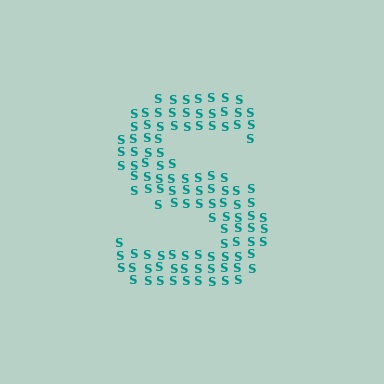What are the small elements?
The small elements are letter S's.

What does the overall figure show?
The overall figure shows the letter S.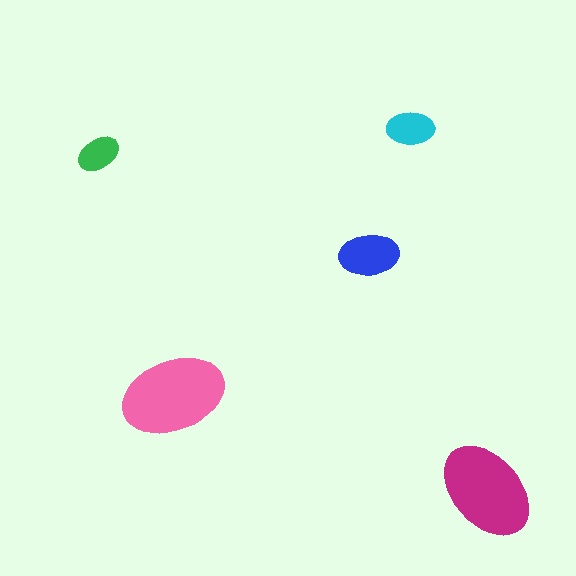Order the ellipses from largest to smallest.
the pink one, the magenta one, the blue one, the cyan one, the green one.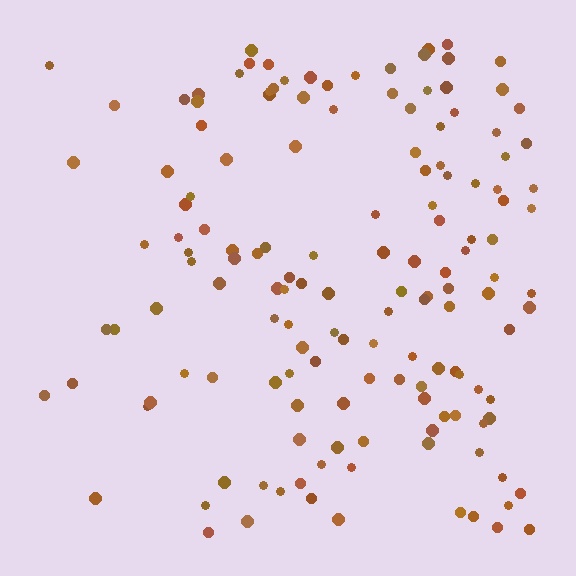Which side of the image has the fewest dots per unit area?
The left.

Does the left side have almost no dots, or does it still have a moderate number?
Still a moderate number, just noticeably fewer than the right.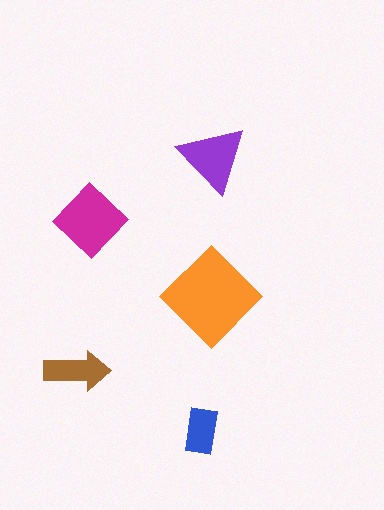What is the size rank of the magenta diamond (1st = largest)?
2nd.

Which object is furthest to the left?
The brown arrow is leftmost.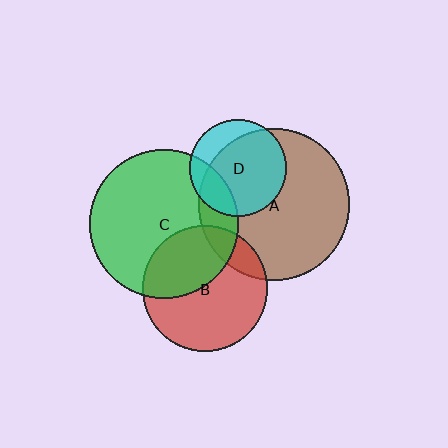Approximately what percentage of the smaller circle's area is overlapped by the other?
Approximately 40%.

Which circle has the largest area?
Circle A (brown).